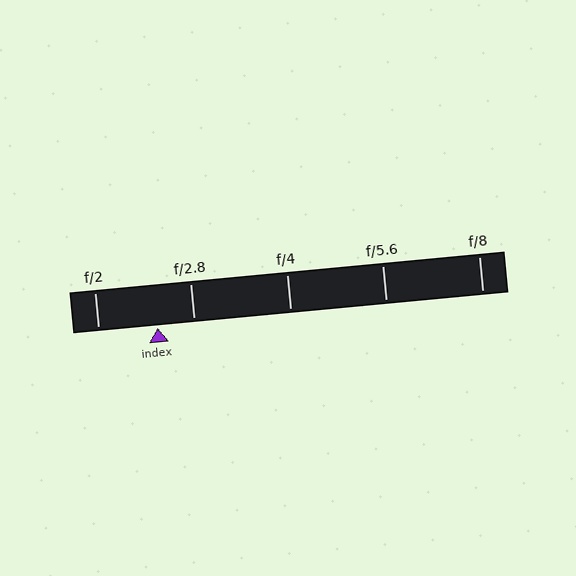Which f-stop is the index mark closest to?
The index mark is closest to f/2.8.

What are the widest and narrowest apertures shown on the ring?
The widest aperture shown is f/2 and the narrowest is f/8.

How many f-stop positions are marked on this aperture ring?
There are 5 f-stop positions marked.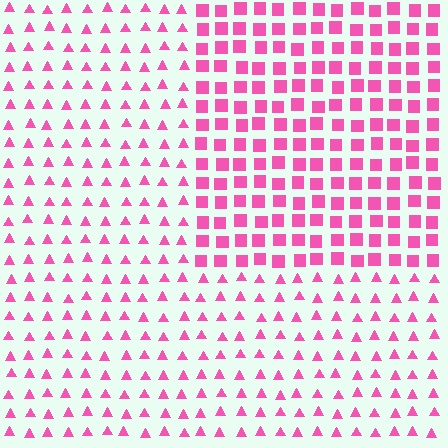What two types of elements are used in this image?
The image uses squares inside the rectangle region and triangles outside it.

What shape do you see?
I see a rectangle.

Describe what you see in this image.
The image is filled with small pink elements arranged in a uniform grid. A rectangle-shaped region contains squares, while the surrounding area contains triangles. The boundary is defined purely by the change in element shape.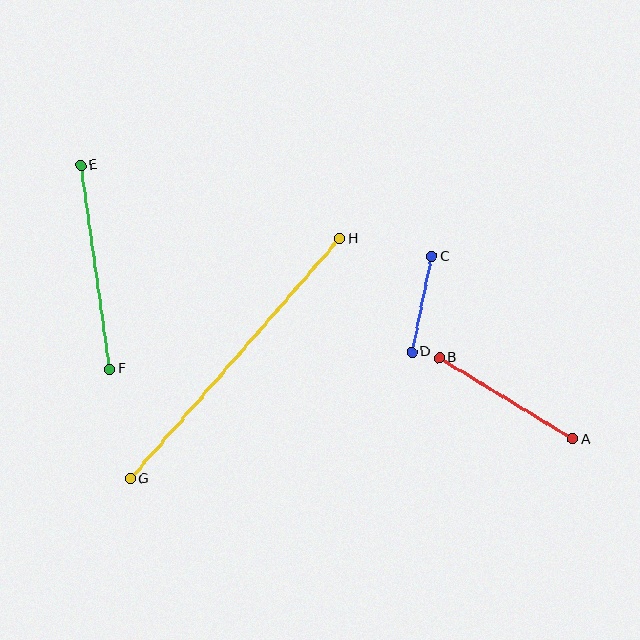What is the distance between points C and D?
The distance is approximately 97 pixels.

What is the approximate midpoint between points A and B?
The midpoint is at approximately (506, 398) pixels.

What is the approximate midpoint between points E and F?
The midpoint is at approximately (95, 267) pixels.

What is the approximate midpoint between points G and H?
The midpoint is at approximately (235, 359) pixels.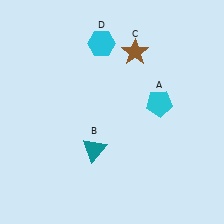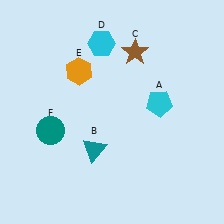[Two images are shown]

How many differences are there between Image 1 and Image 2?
There are 2 differences between the two images.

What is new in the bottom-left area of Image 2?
A teal circle (F) was added in the bottom-left area of Image 2.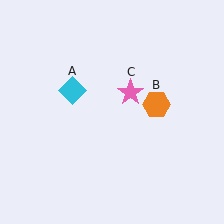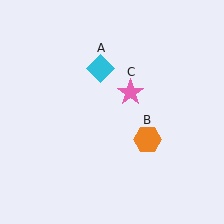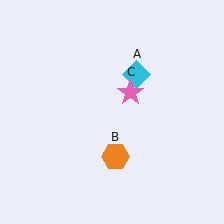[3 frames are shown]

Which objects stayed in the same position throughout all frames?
Pink star (object C) remained stationary.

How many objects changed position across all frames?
2 objects changed position: cyan diamond (object A), orange hexagon (object B).